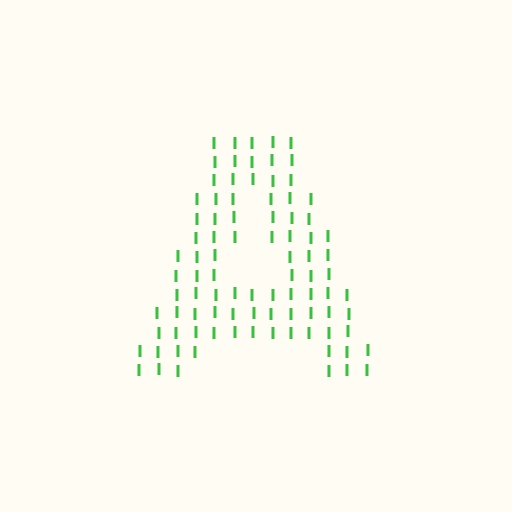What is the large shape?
The large shape is the letter A.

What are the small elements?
The small elements are letter I's.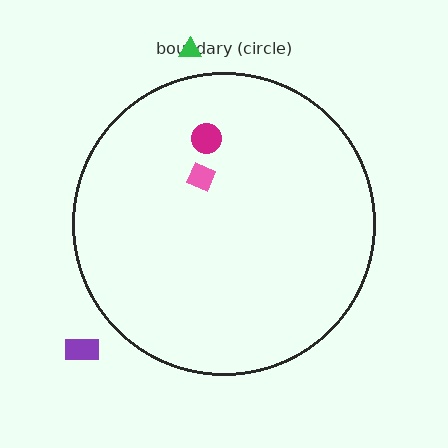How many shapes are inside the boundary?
2 inside, 2 outside.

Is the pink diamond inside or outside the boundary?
Inside.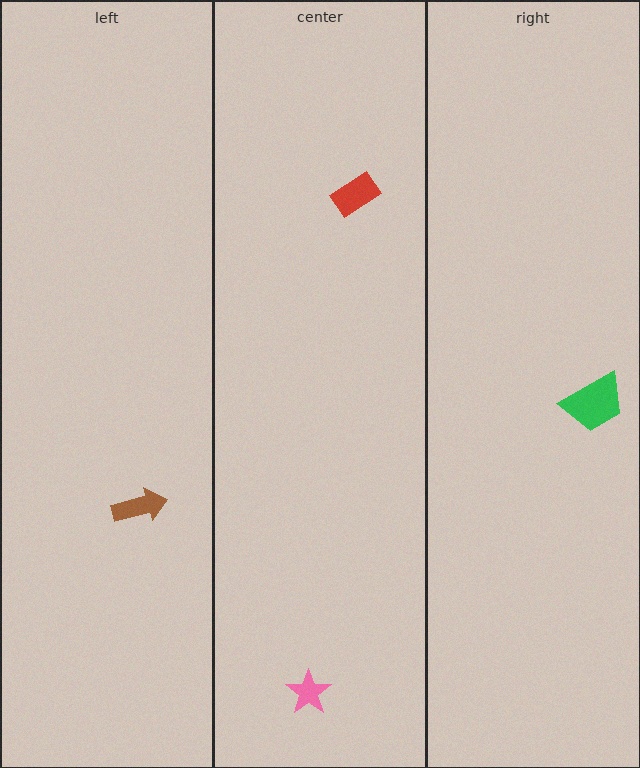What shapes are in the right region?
The green trapezoid.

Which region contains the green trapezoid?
The right region.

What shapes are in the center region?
The red rectangle, the pink star.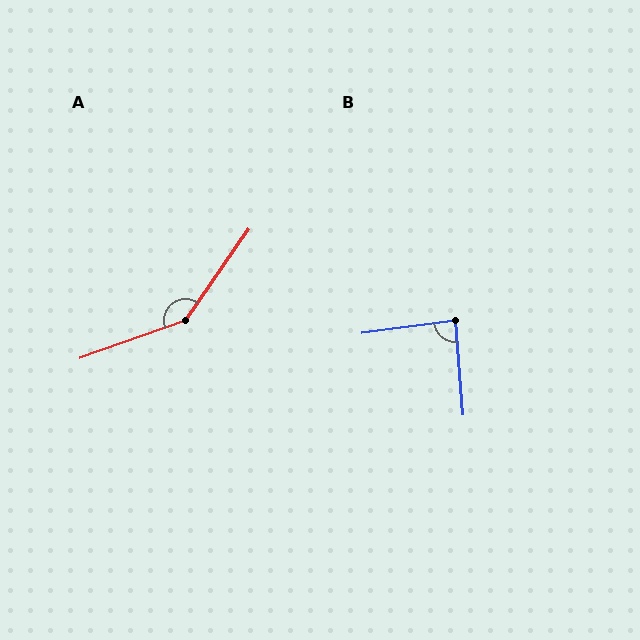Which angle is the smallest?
B, at approximately 87 degrees.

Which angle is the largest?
A, at approximately 144 degrees.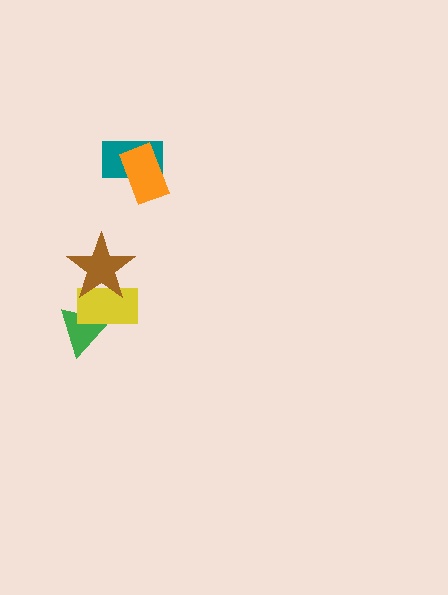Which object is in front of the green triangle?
The yellow rectangle is in front of the green triangle.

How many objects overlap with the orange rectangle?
1 object overlaps with the orange rectangle.